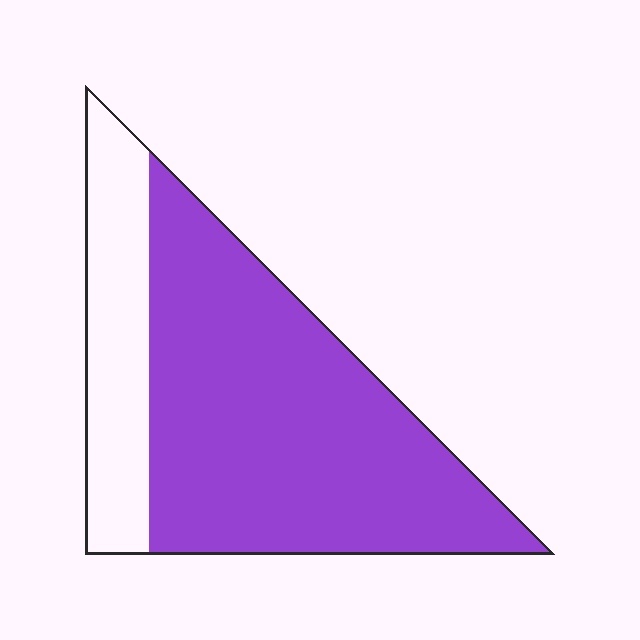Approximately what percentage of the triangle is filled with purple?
Approximately 75%.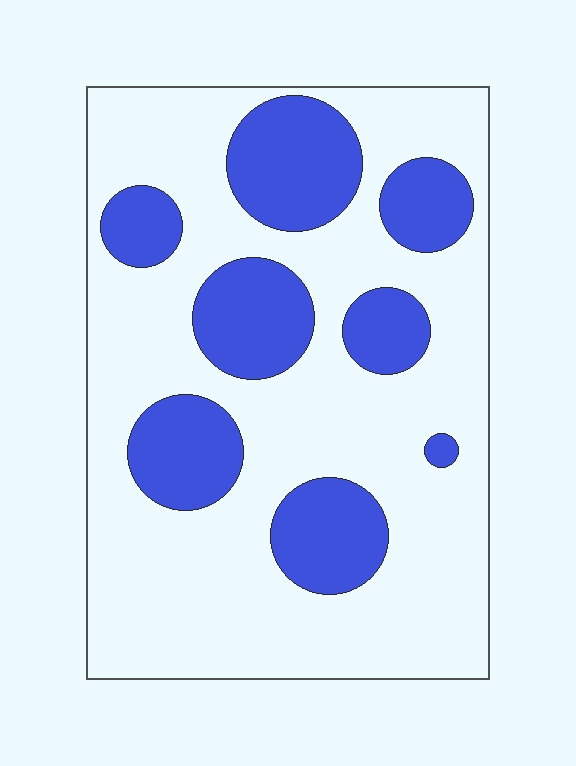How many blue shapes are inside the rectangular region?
8.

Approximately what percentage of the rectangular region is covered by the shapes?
Approximately 30%.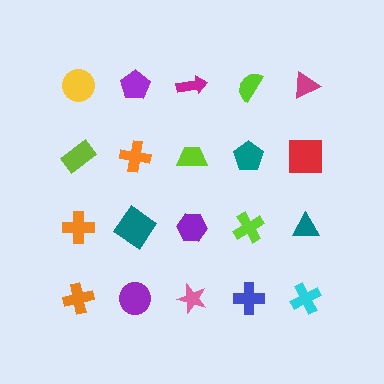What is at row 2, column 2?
An orange cross.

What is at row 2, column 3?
A lime trapezoid.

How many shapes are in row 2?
5 shapes.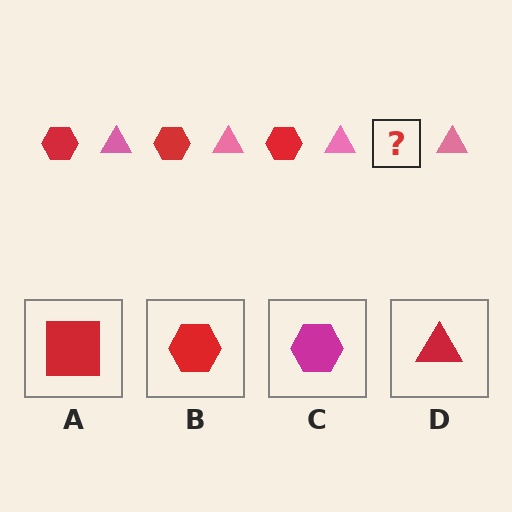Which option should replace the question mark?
Option B.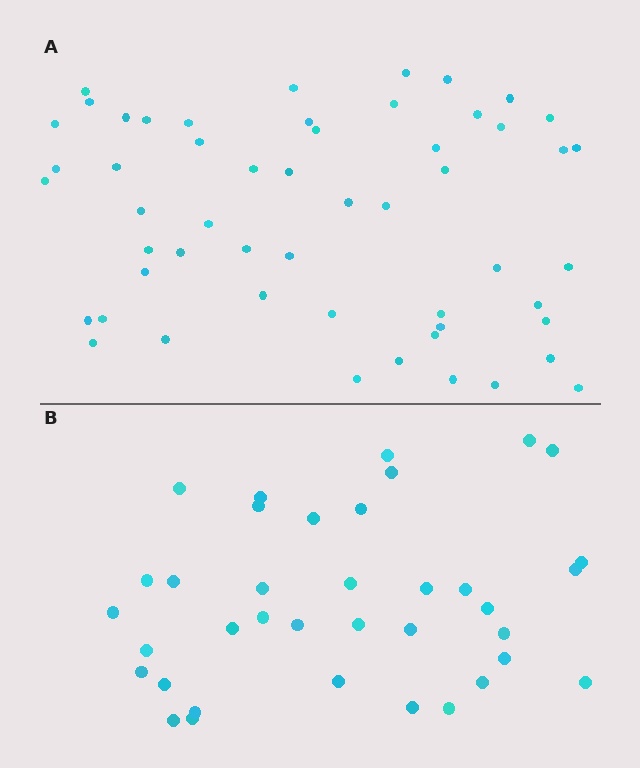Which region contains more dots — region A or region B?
Region A (the top region) has more dots.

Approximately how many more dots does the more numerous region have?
Region A has approximately 15 more dots than region B.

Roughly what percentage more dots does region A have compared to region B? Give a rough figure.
About 45% more.